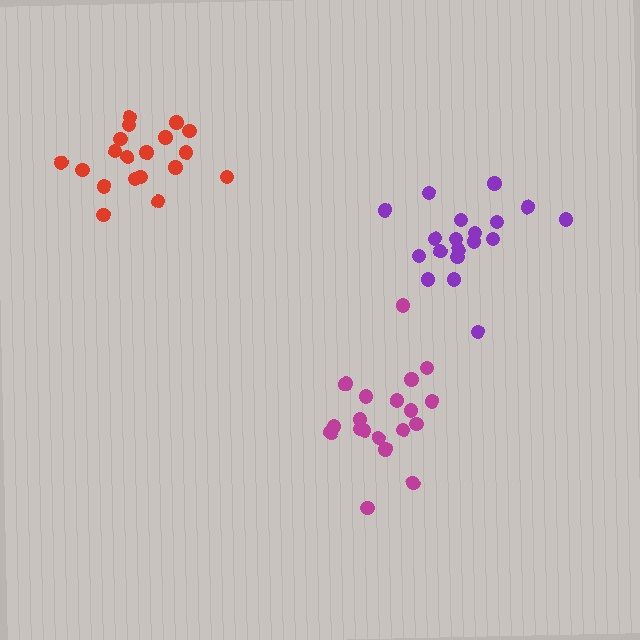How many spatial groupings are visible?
There are 3 spatial groupings.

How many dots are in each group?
Group 1: 19 dots, Group 2: 19 dots, Group 3: 19 dots (57 total).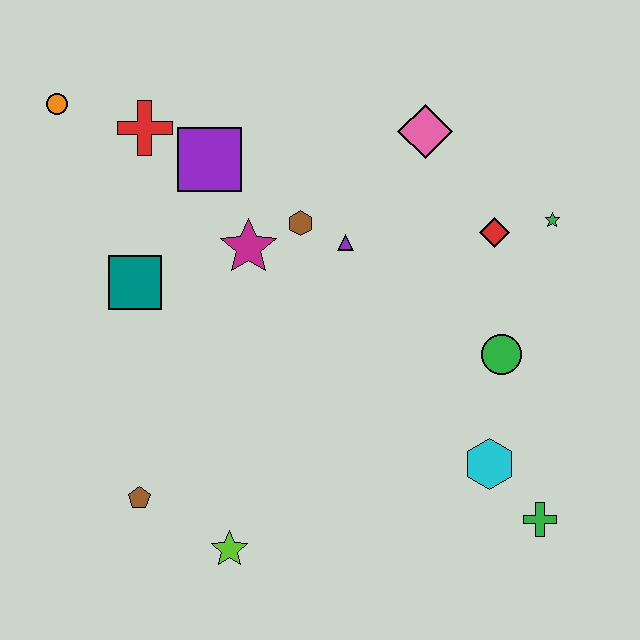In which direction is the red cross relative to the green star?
The red cross is to the left of the green star.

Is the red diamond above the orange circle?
No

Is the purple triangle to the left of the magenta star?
No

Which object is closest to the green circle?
The cyan hexagon is closest to the green circle.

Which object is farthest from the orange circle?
The green cross is farthest from the orange circle.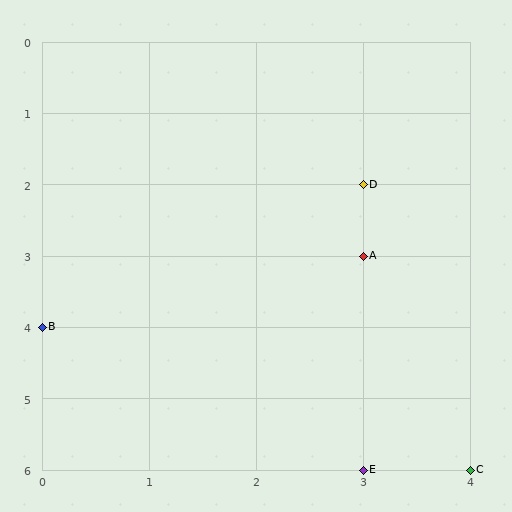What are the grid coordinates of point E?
Point E is at grid coordinates (3, 6).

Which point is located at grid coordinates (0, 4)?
Point B is at (0, 4).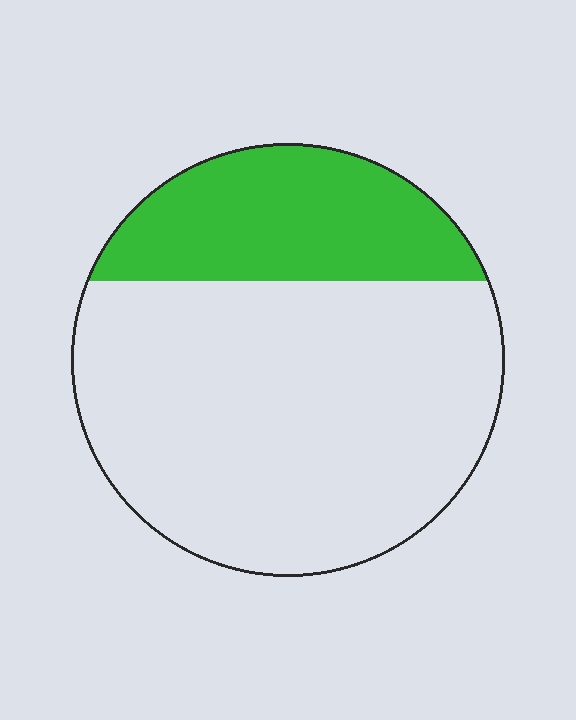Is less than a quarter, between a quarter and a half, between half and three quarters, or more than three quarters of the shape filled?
Between a quarter and a half.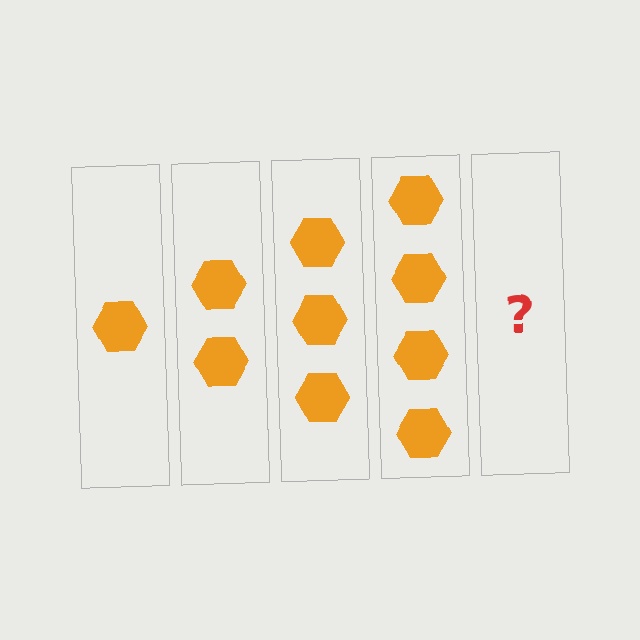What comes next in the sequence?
The next element should be 5 hexagons.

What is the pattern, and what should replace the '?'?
The pattern is that each step adds one more hexagon. The '?' should be 5 hexagons.